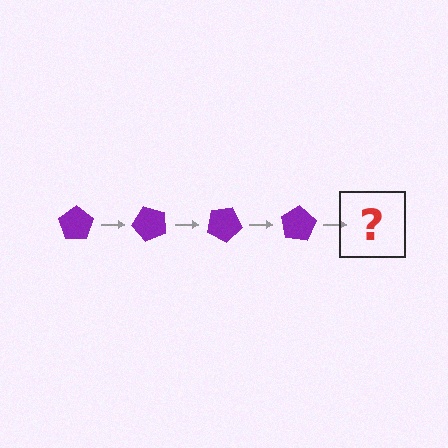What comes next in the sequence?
The next element should be a purple pentagon rotated 200 degrees.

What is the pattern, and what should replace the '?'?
The pattern is that the pentagon rotates 50 degrees each step. The '?' should be a purple pentagon rotated 200 degrees.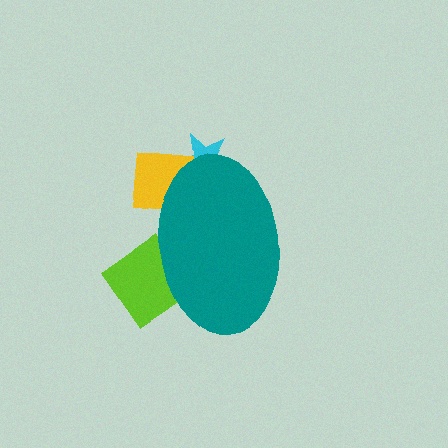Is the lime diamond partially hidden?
Yes, the lime diamond is partially hidden behind the teal ellipse.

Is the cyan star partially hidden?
Yes, the cyan star is partially hidden behind the teal ellipse.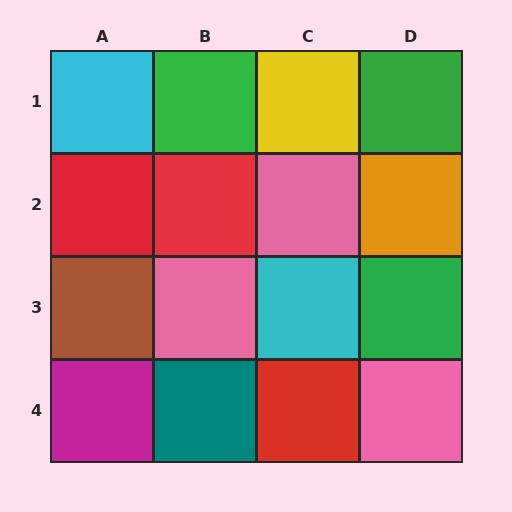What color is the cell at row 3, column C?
Cyan.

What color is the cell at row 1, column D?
Green.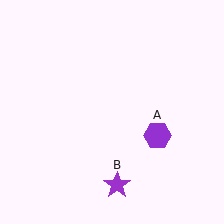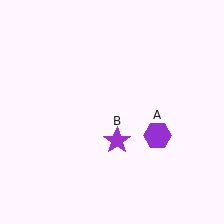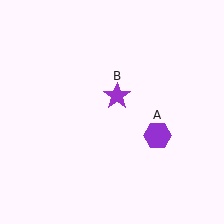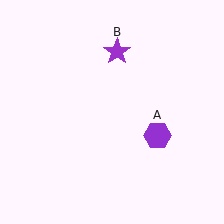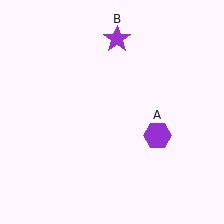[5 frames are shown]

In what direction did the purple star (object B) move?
The purple star (object B) moved up.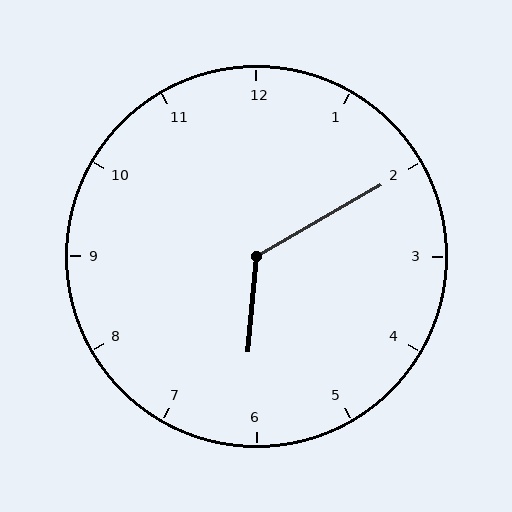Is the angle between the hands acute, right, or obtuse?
It is obtuse.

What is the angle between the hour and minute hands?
Approximately 125 degrees.